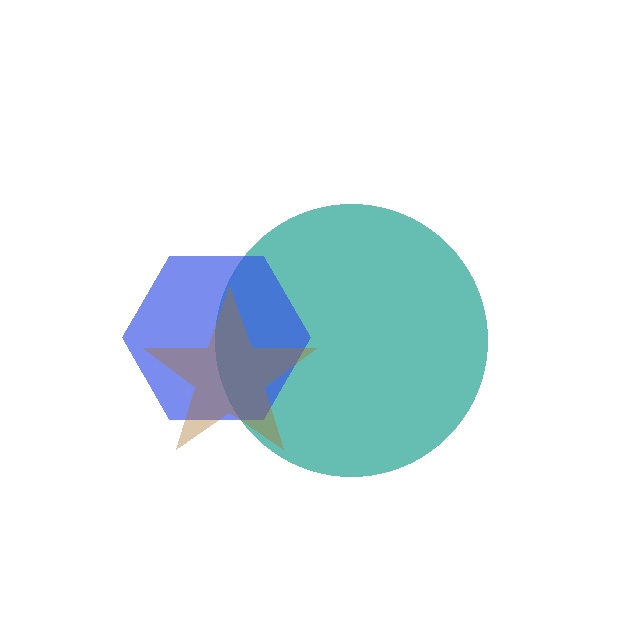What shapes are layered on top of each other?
The layered shapes are: a teal circle, a blue hexagon, a brown star.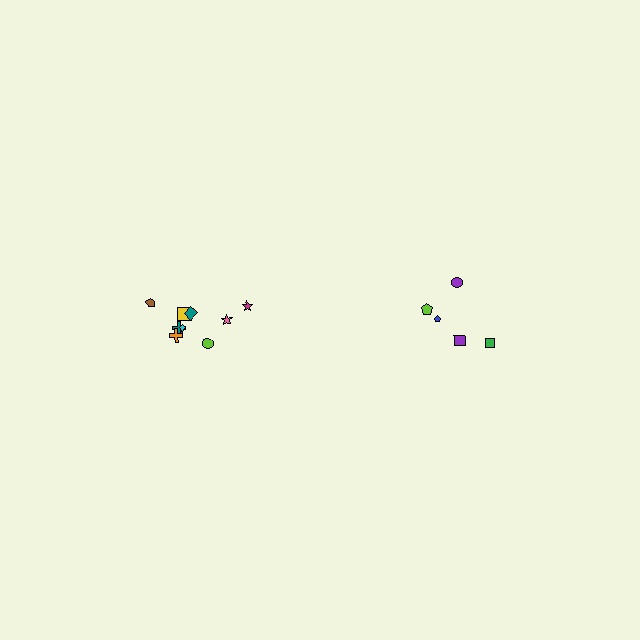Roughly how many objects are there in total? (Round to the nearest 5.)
Roughly 15 objects in total.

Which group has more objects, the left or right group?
The left group.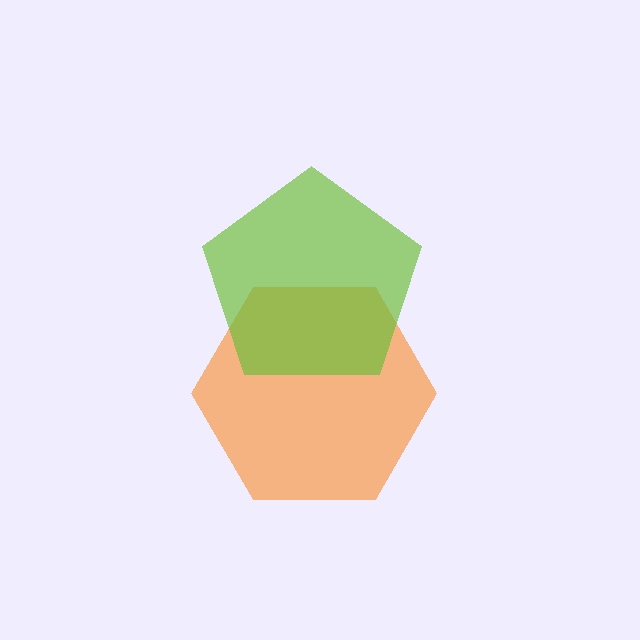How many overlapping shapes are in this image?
There are 2 overlapping shapes in the image.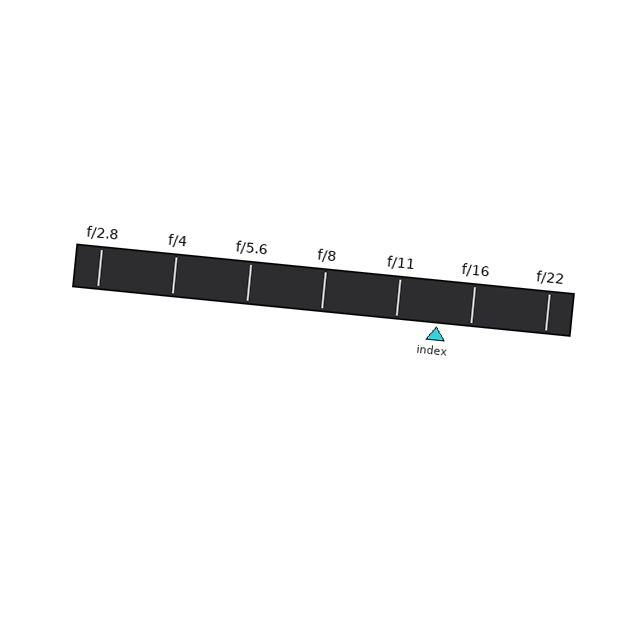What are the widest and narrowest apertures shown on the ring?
The widest aperture shown is f/2.8 and the narrowest is f/22.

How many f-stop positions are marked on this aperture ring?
There are 7 f-stop positions marked.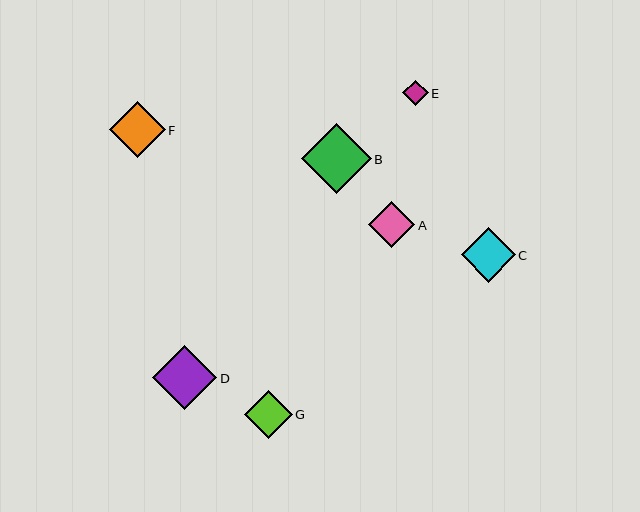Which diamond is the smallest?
Diamond E is the smallest with a size of approximately 25 pixels.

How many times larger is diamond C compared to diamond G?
Diamond C is approximately 1.1 times the size of diamond G.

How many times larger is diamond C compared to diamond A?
Diamond C is approximately 1.2 times the size of diamond A.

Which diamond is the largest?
Diamond B is the largest with a size of approximately 70 pixels.